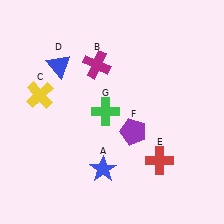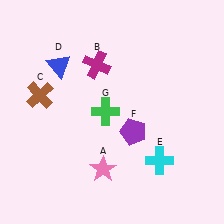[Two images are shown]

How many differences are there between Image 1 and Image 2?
There are 3 differences between the two images.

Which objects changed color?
A changed from blue to pink. C changed from yellow to brown. E changed from red to cyan.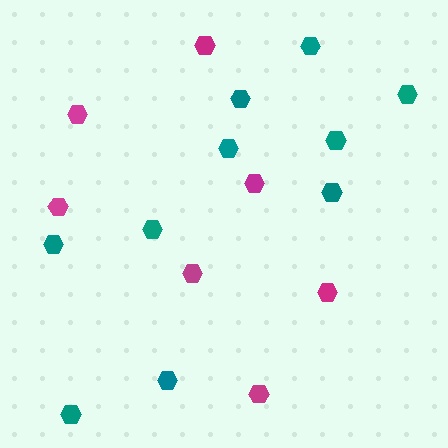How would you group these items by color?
There are 2 groups: one group of magenta hexagons (7) and one group of teal hexagons (10).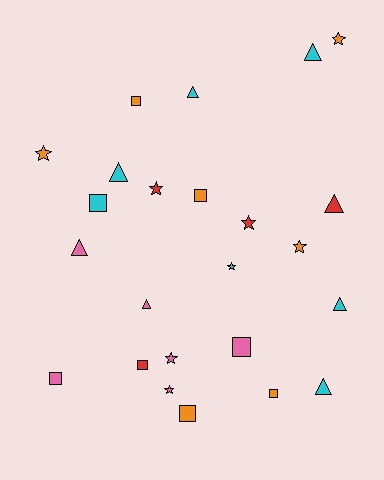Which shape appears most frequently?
Triangle, with 8 objects.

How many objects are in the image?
There are 24 objects.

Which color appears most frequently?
Cyan, with 7 objects.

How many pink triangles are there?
There are 2 pink triangles.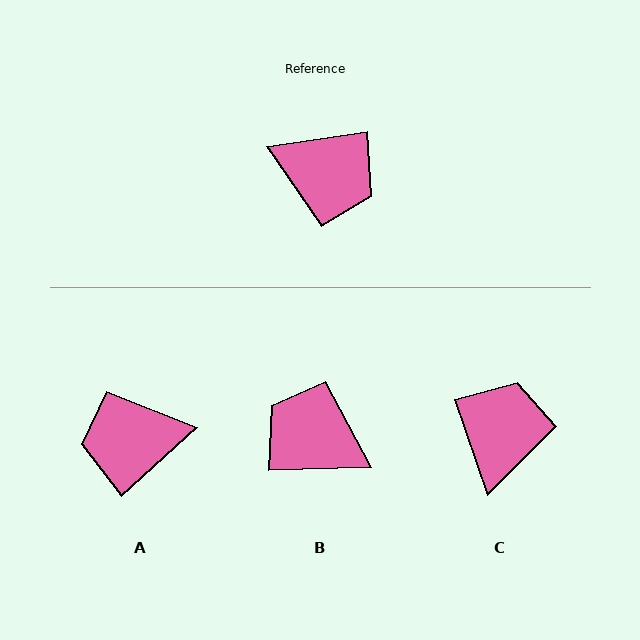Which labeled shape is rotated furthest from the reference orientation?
B, about 174 degrees away.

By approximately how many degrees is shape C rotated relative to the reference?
Approximately 101 degrees counter-clockwise.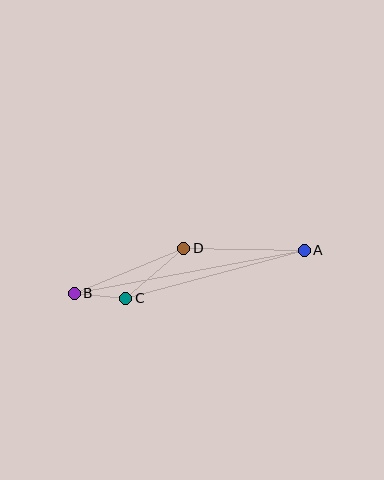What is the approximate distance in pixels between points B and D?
The distance between B and D is approximately 119 pixels.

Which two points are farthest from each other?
Points A and B are farthest from each other.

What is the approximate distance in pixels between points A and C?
The distance between A and C is approximately 185 pixels.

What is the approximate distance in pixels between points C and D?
The distance between C and D is approximately 77 pixels.